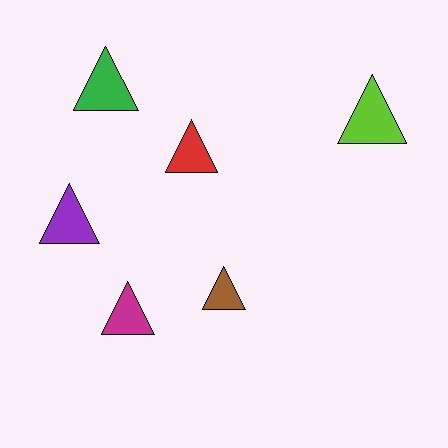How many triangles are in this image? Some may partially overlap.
There are 6 triangles.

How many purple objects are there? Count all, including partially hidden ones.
There is 1 purple object.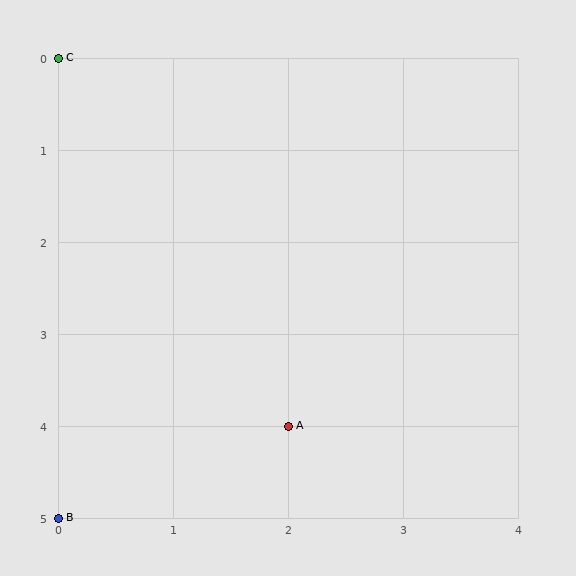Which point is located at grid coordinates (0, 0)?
Point C is at (0, 0).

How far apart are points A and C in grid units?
Points A and C are 2 columns and 4 rows apart (about 4.5 grid units diagonally).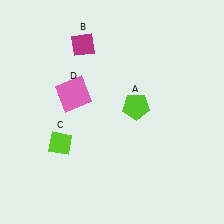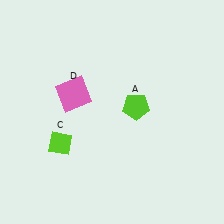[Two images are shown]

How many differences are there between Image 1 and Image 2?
There is 1 difference between the two images.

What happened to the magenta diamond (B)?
The magenta diamond (B) was removed in Image 2. It was in the top-left area of Image 1.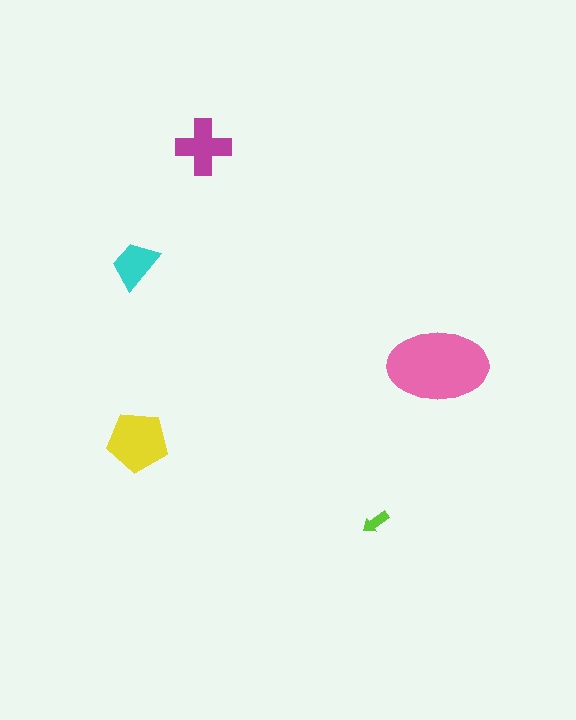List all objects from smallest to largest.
The lime arrow, the cyan trapezoid, the magenta cross, the yellow pentagon, the pink ellipse.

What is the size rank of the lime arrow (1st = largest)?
5th.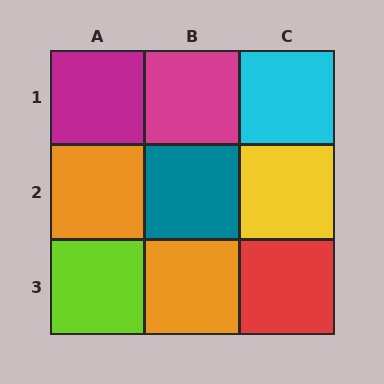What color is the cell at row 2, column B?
Teal.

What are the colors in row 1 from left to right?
Magenta, magenta, cyan.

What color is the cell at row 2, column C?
Yellow.